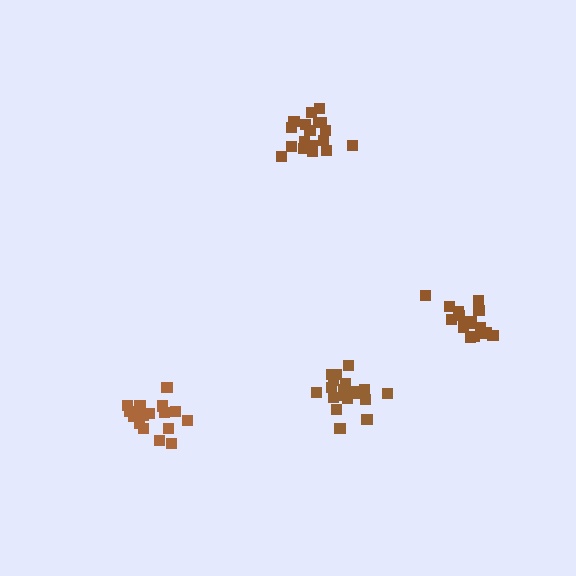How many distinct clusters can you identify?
There are 4 distinct clusters.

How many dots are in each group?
Group 1: 16 dots, Group 2: 20 dots, Group 3: 18 dots, Group 4: 18 dots (72 total).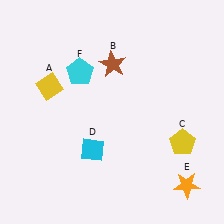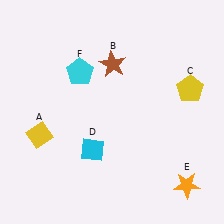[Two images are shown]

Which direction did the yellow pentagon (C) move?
The yellow pentagon (C) moved up.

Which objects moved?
The objects that moved are: the yellow diamond (A), the yellow pentagon (C).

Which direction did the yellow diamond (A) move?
The yellow diamond (A) moved down.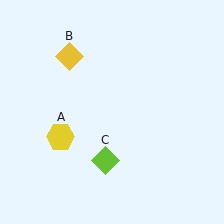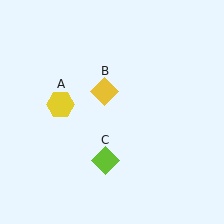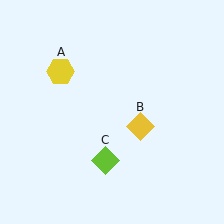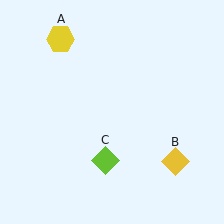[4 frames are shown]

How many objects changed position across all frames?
2 objects changed position: yellow hexagon (object A), yellow diamond (object B).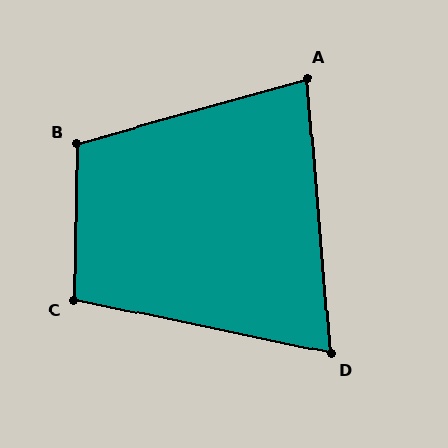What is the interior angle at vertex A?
Approximately 79 degrees (acute).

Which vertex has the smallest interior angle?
D, at approximately 73 degrees.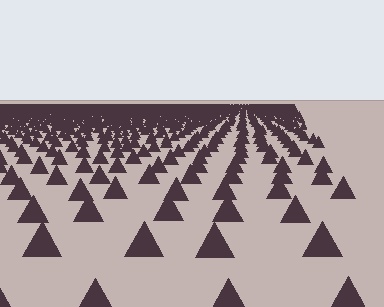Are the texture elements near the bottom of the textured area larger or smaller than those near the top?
Larger. Near the bottom, elements are closer to the viewer and appear at a bigger on-screen size.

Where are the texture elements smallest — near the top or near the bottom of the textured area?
Near the top.